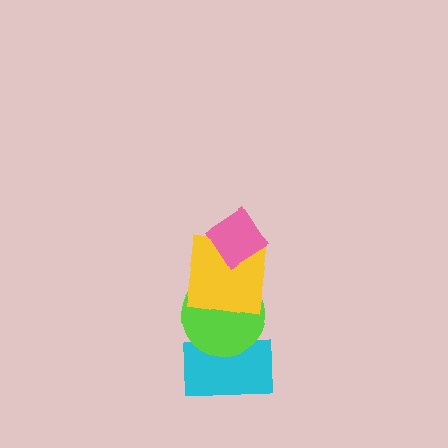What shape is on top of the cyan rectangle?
The lime circle is on top of the cyan rectangle.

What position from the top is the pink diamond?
The pink diamond is 1st from the top.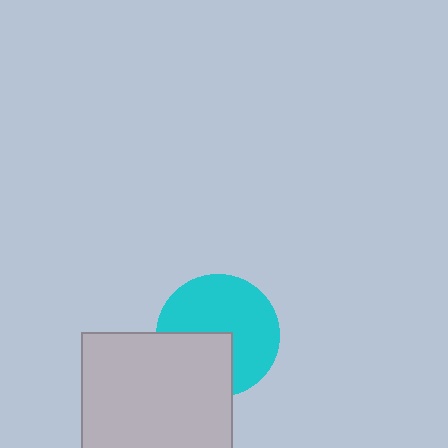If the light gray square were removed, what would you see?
You would see the complete cyan circle.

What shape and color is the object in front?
The object in front is a light gray square.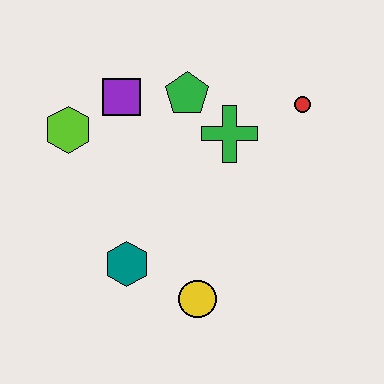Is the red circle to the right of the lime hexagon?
Yes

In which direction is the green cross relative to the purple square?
The green cross is to the right of the purple square.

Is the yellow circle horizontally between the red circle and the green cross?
No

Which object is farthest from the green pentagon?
The yellow circle is farthest from the green pentagon.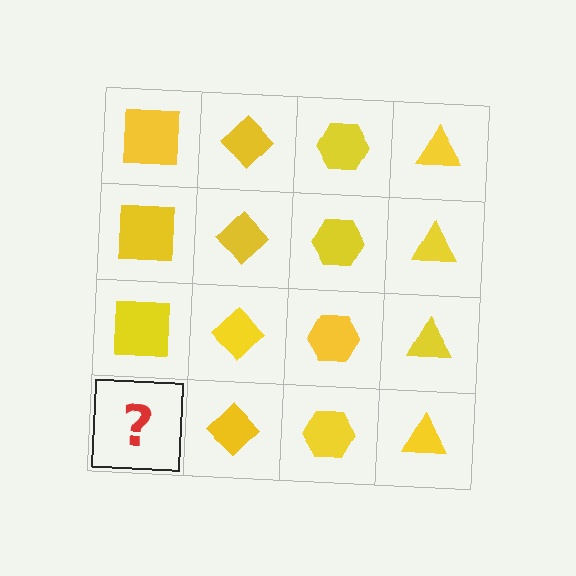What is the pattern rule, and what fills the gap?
The rule is that each column has a consistent shape. The gap should be filled with a yellow square.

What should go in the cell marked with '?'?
The missing cell should contain a yellow square.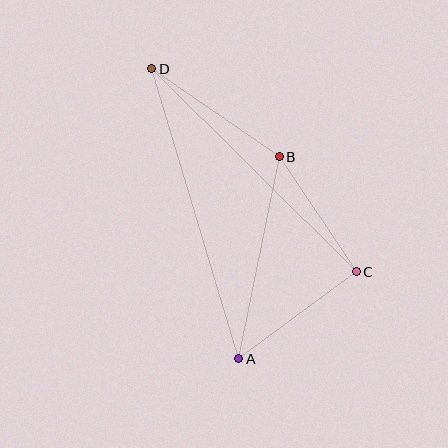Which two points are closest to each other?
Points B and C are closest to each other.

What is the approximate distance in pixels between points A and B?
The distance between A and B is approximately 206 pixels.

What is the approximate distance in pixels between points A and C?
The distance between A and C is approximately 146 pixels.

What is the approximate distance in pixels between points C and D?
The distance between C and D is approximately 288 pixels.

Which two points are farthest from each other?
Points A and D are farthest from each other.